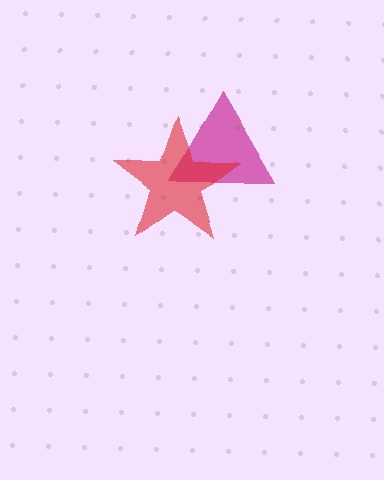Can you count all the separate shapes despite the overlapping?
Yes, there are 2 separate shapes.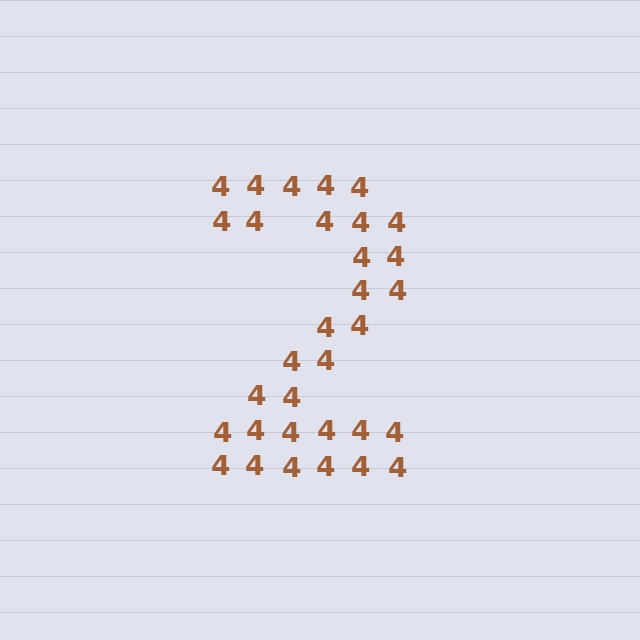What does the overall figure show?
The overall figure shows the digit 2.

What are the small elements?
The small elements are digit 4's.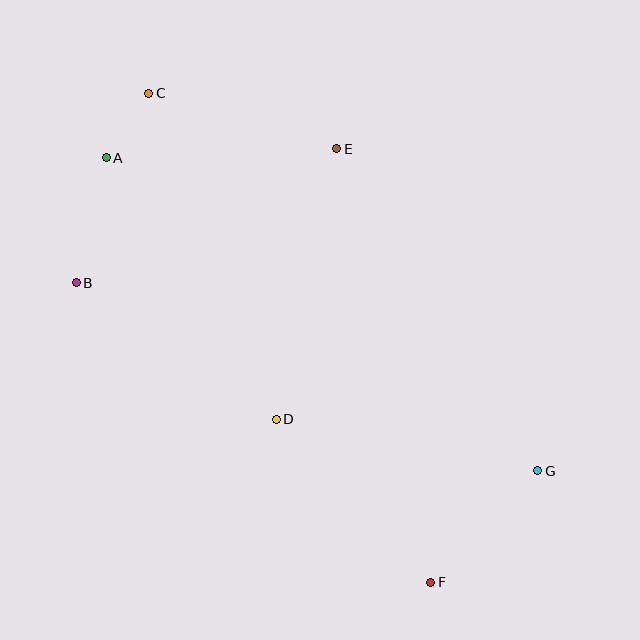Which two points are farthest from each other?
Points C and F are farthest from each other.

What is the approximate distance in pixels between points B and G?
The distance between B and G is approximately 498 pixels.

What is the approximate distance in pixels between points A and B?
The distance between A and B is approximately 128 pixels.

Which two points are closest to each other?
Points A and C are closest to each other.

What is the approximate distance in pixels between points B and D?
The distance between B and D is approximately 242 pixels.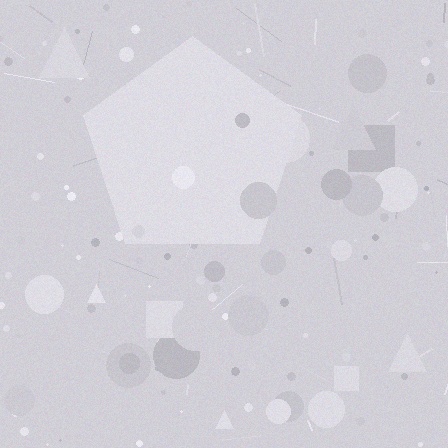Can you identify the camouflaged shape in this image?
The camouflaged shape is a pentagon.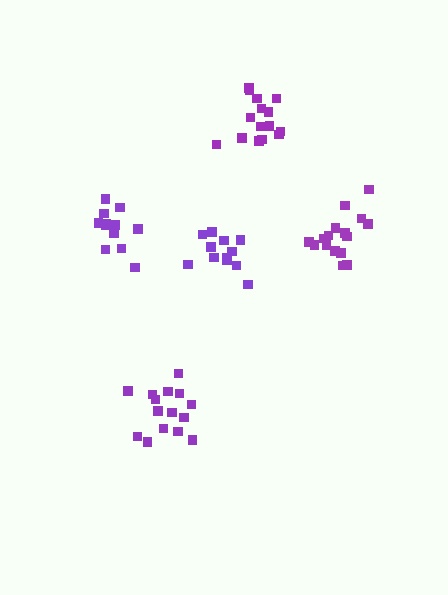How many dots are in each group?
Group 1: 17 dots, Group 2: 12 dots, Group 3: 15 dots, Group 4: 16 dots, Group 5: 12 dots (72 total).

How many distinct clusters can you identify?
There are 5 distinct clusters.